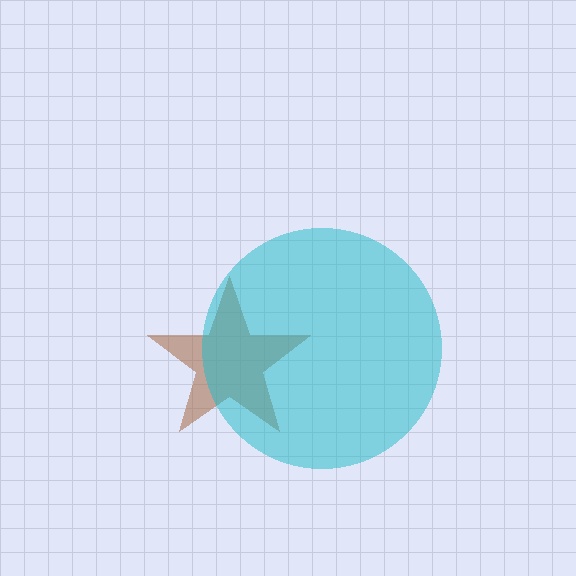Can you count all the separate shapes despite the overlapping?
Yes, there are 2 separate shapes.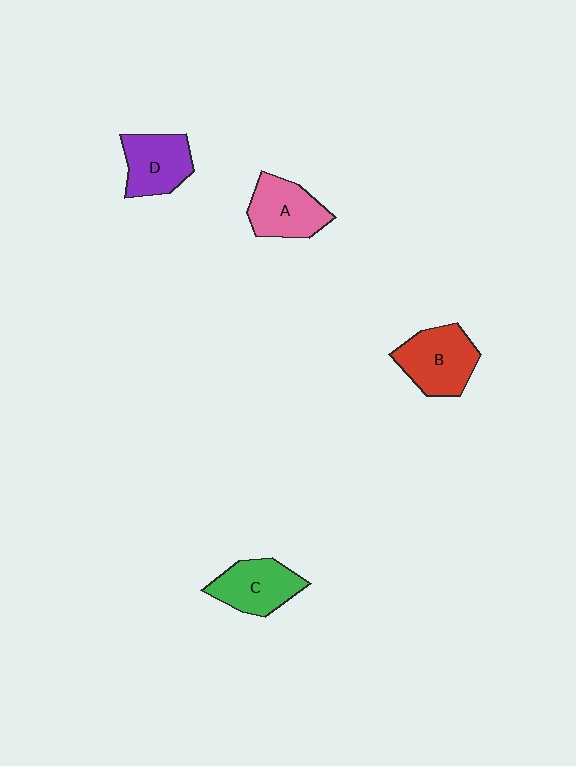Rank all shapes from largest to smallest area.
From largest to smallest: B (red), A (pink), C (green), D (purple).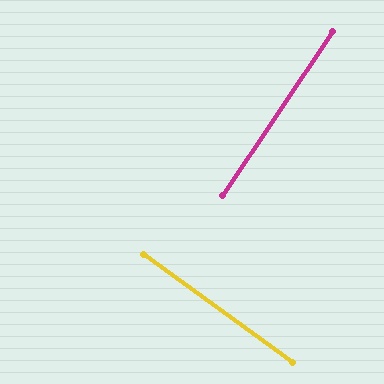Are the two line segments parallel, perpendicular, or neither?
Perpendicular — they meet at approximately 88°.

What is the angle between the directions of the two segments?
Approximately 88 degrees.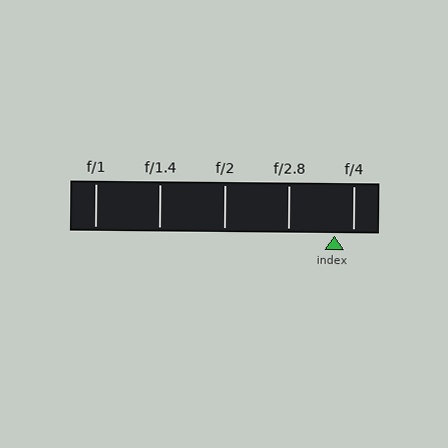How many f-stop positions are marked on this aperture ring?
There are 5 f-stop positions marked.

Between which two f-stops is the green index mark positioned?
The index mark is between f/2.8 and f/4.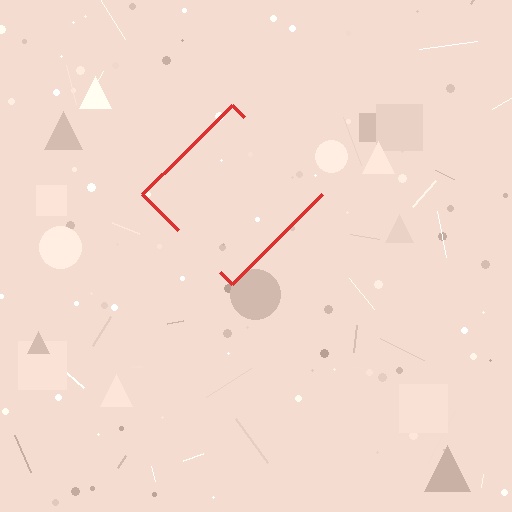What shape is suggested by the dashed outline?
The dashed outline suggests a diamond.